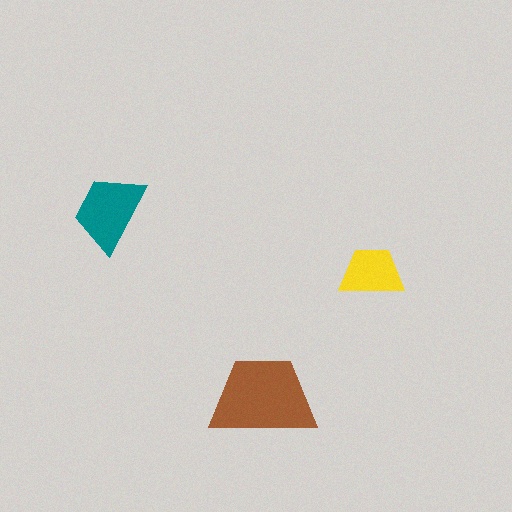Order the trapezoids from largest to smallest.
the brown one, the teal one, the yellow one.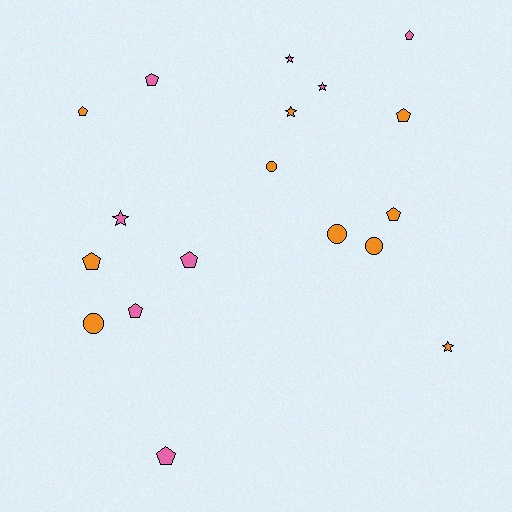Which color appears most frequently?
Orange, with 10 objects.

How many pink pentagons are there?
There are 5 pink pentagons.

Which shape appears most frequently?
Pentagon, with 9 objects.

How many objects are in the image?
There are 18 objects.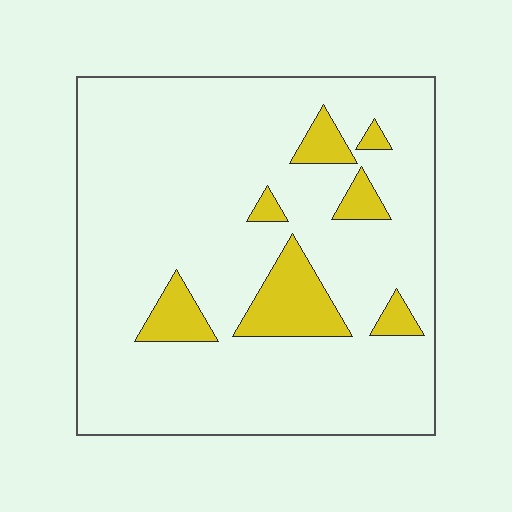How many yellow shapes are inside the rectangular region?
7.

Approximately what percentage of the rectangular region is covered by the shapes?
Approximately 10%.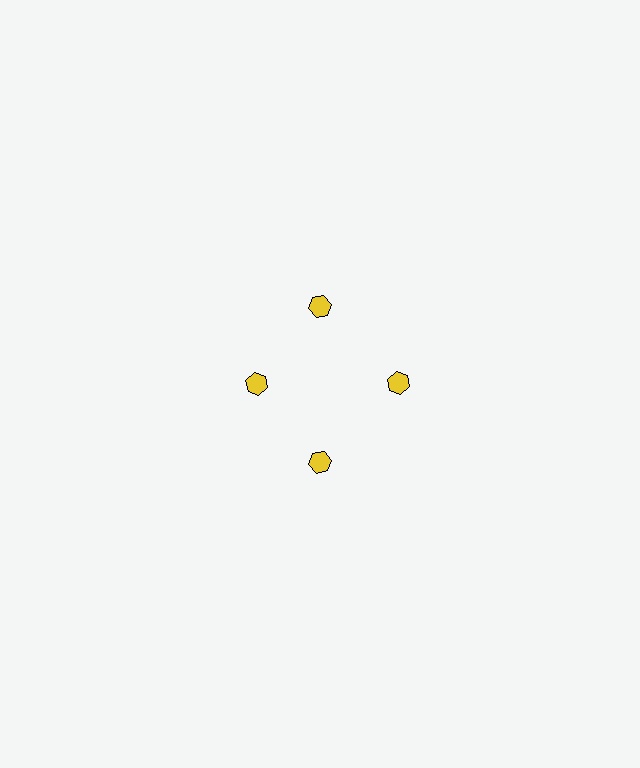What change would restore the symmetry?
The symmetry would be restored by moving it outward, back onto the ring so that all 4 hexagons sit at equal angles and equal distance from the center.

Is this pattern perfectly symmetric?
No. The 4 yellow hexagons are arranged in a ring, but one element near the 9 o'clock position is pulled inward toward the center, breaking the 4-fold rotational symmetry.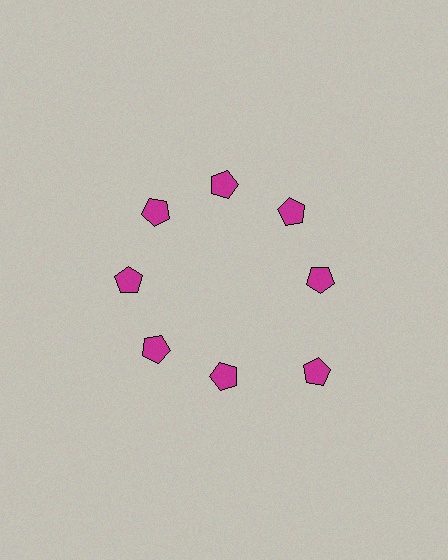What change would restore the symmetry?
The symmetry would be restored by moving it inward, back onto the ring so that all 8 pentagons sit at equal angles and equal distance from the center.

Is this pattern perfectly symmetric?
No. The 8 magenta pentagons are arranged in a ring, but one element near the 4 o'clock position is pushed outward from the center, breaking the 8-fold rotational symmetry.